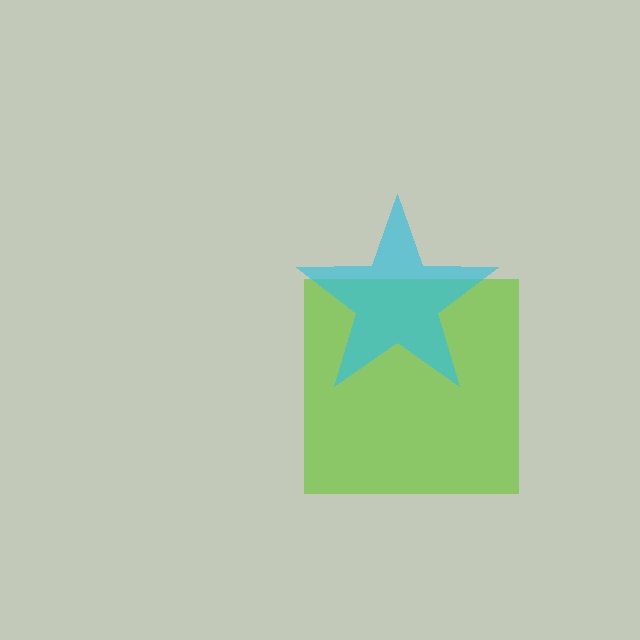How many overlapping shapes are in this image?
There are 2 overlapping shapes in the image.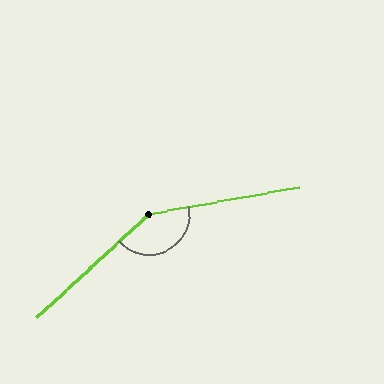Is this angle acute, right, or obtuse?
It is obtuse.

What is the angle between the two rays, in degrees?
Approximately 147 degrees.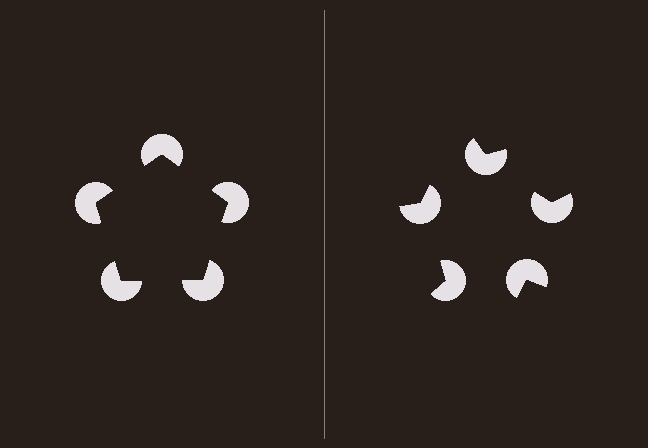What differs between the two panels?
The pac-man discs are positioned identically on both sides; only the wedge orientations differ. On the left they align to a pentagon; on the right they are misaligned.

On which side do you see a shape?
An illusory pentagon appears on the left side. On the right side the wedge cuts are rotated, so no coherent shape forms.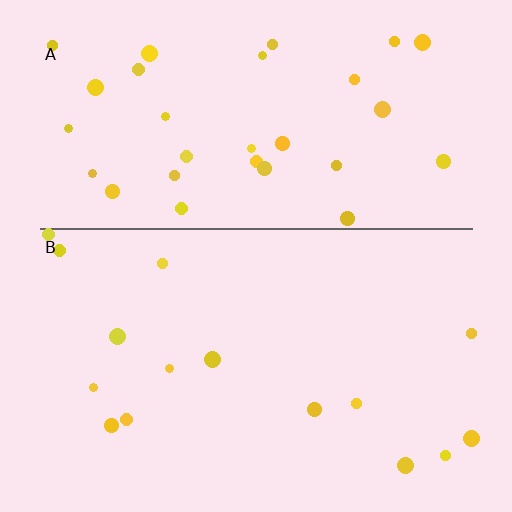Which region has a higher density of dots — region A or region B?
A (the top).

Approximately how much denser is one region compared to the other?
Approximately 2.1× — region A over region B.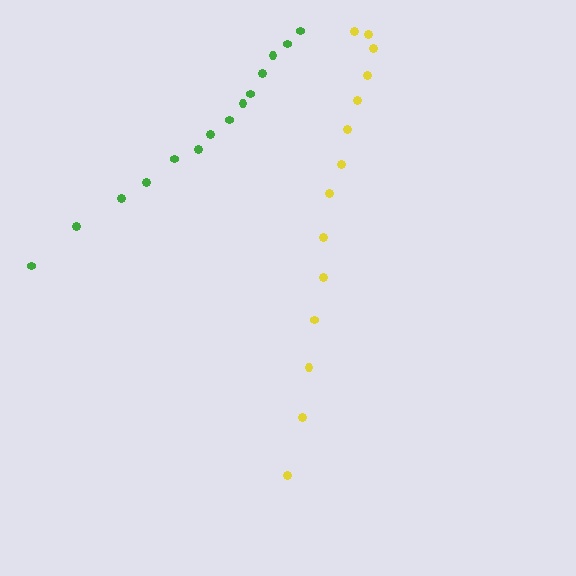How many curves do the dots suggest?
There are 2 distinct paths.